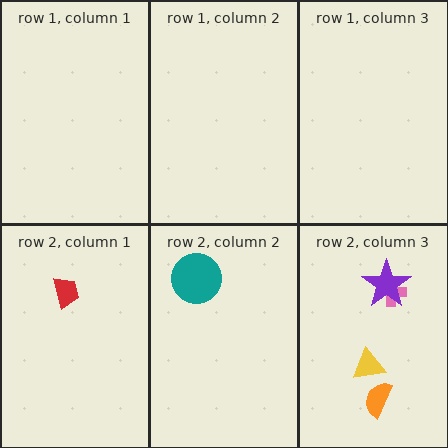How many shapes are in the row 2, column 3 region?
4.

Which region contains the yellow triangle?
The row 2, column 3 region.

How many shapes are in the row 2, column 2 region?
1.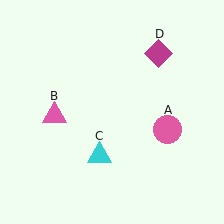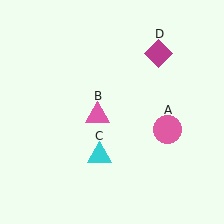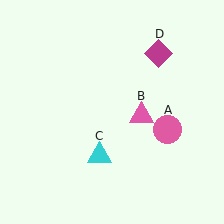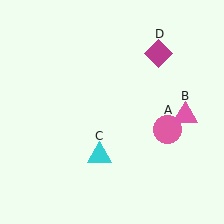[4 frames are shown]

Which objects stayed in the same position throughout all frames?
Pink circle (object A) and cyan triangle (object C) and magenta diamond (object D) remained stationary.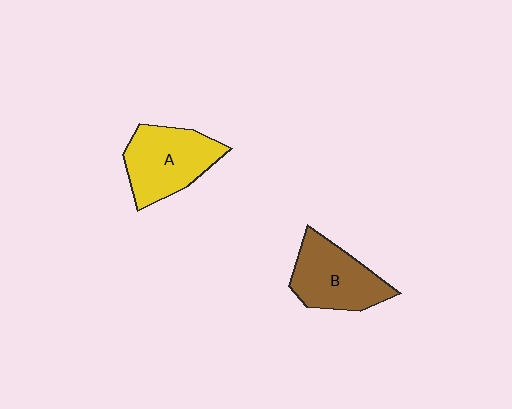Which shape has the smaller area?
Shape B (brown).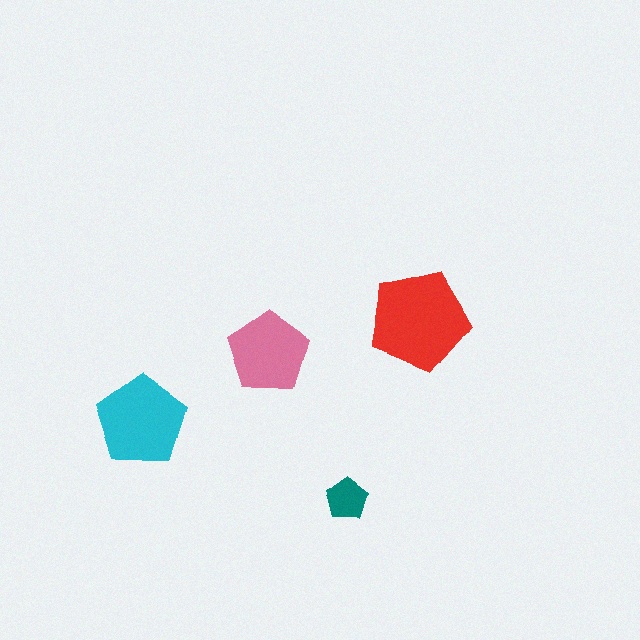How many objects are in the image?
There are 4 objects in the image.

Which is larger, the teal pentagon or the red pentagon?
The red one.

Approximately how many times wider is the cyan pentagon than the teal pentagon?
About 2 times wider.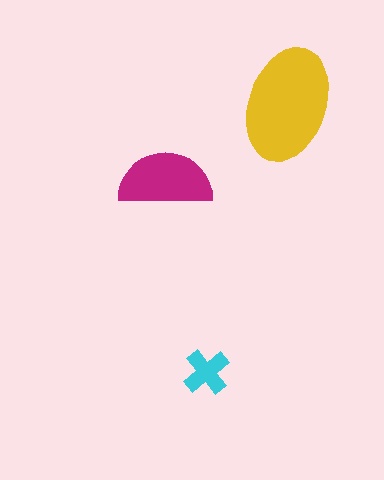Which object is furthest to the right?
The yellow ellipse is rightmost.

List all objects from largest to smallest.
The yellow ellipse, the magenta semicircle, the cyan cross.